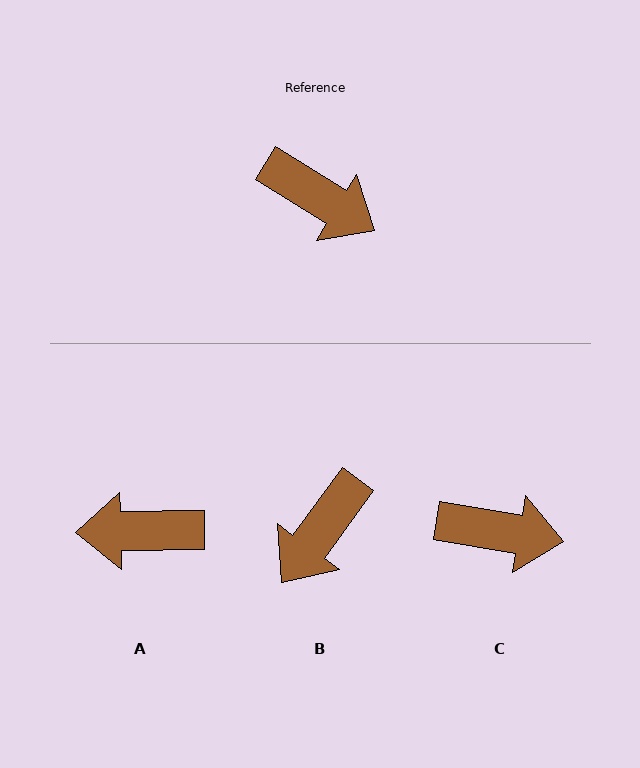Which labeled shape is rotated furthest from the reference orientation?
A, about 147 degrees away.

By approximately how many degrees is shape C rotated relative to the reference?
Approximately 22 degrees counter-clockwise.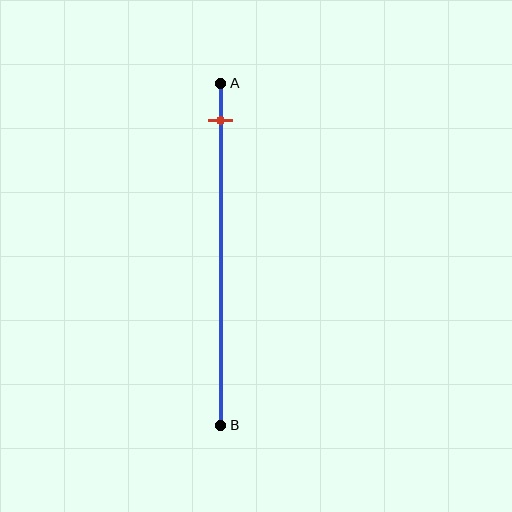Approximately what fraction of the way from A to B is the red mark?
The red mark is approximately 10% of the way from A to B.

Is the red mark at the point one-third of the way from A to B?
No, the mark is at about 10% from A, not at the 33% one-third point.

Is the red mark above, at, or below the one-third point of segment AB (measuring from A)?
The red mark is above the one-third point of segment AB.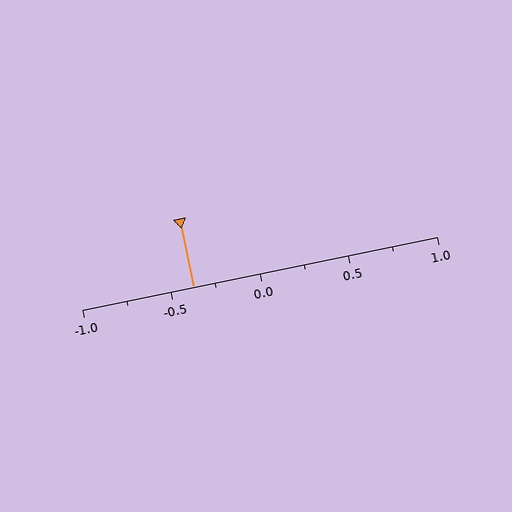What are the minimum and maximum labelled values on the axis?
The axis runs from -1.0 to 1.0.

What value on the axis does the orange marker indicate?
The marker indicates approximately -0.38.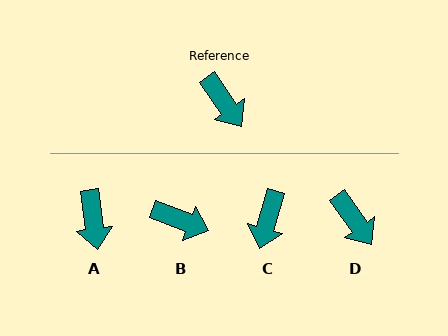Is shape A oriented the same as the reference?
No, it is off by about 28 degrees.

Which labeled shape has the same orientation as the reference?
D.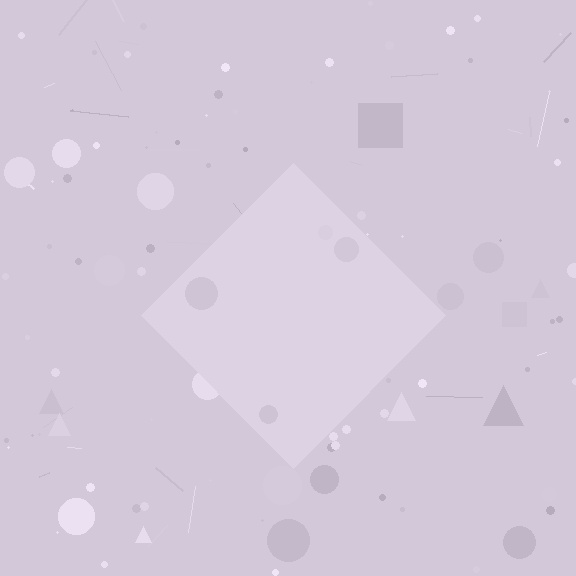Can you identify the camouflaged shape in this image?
The camouflaged shape is a diamond.